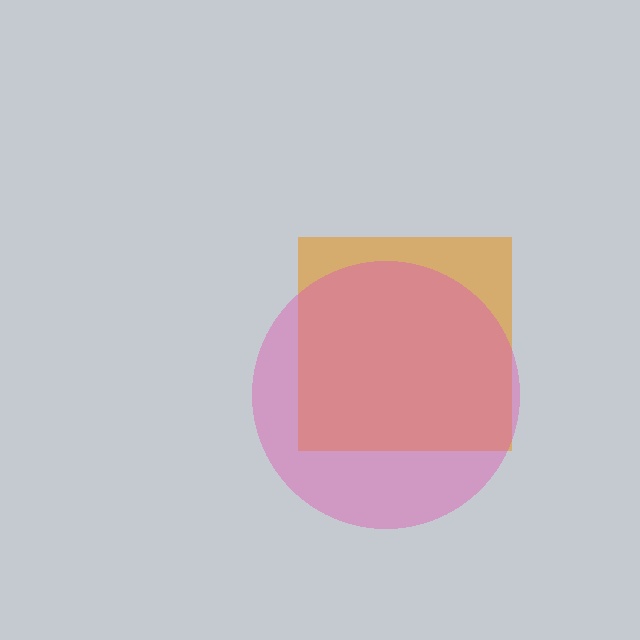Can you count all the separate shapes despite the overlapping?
Yes, there are 2 separate shapes.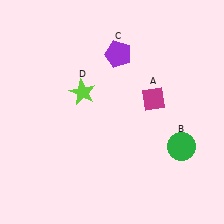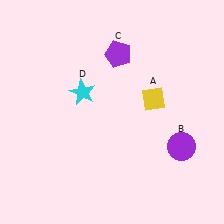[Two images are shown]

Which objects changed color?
A changed from magenta to yellow. B changed from green to purple. D changed from lime to cyan.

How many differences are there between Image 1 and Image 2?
There are 3 differences between the two images.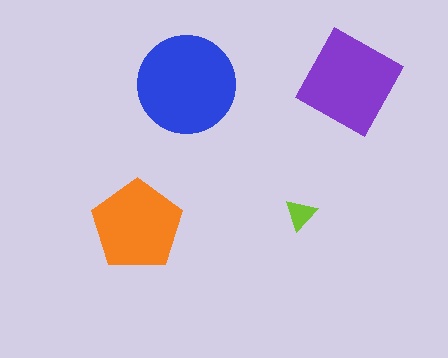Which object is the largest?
The blue circle.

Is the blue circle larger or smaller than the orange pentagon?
Larger.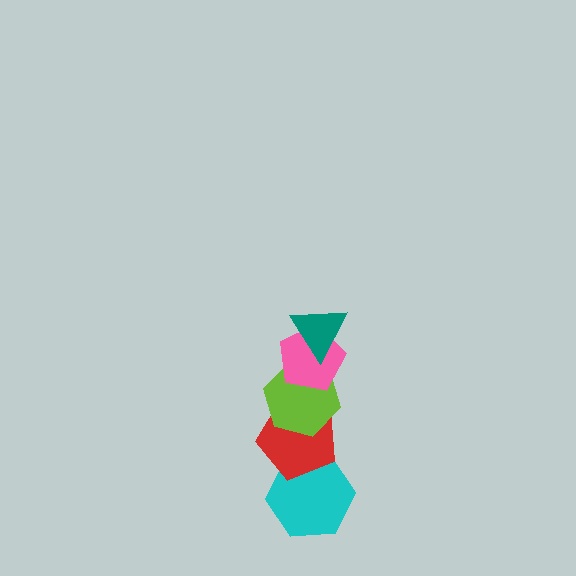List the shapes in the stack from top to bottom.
From top to bottom: the teal triangle, the pink pentagon, the lime hexagon, the red pentagon, the cyan hexagon.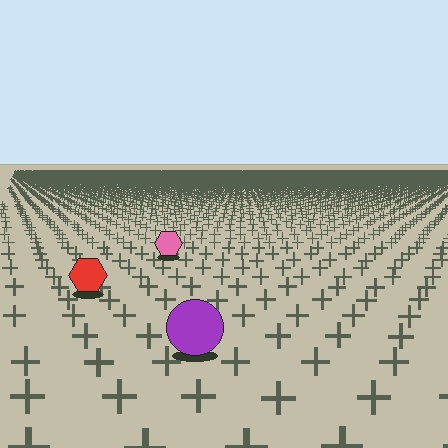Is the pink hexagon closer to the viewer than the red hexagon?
No. The red hexagon is closer — you can tell from the texture gradient: the ground texture is coarser near it.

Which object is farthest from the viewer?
The pink hexagon is farthest from the viewer. It appears smaller and the ground texture around it is denser.